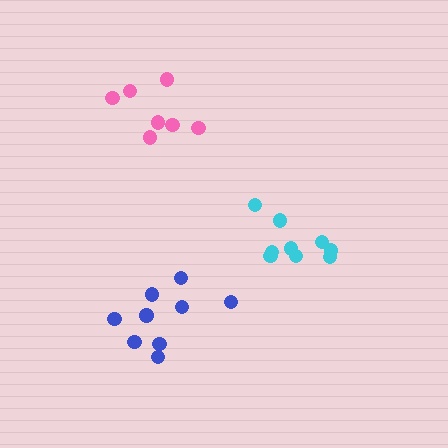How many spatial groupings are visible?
There are 3 spatial groupings.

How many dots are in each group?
Group 1: 9 dots, Group 2: 7 dots, Group 3: 9 dots (25 total).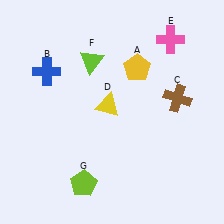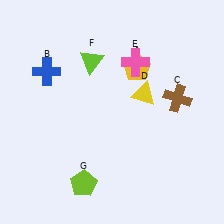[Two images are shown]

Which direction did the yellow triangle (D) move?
The yellow triangle (D) moved right.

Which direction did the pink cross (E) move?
The pink cross (E) moved left.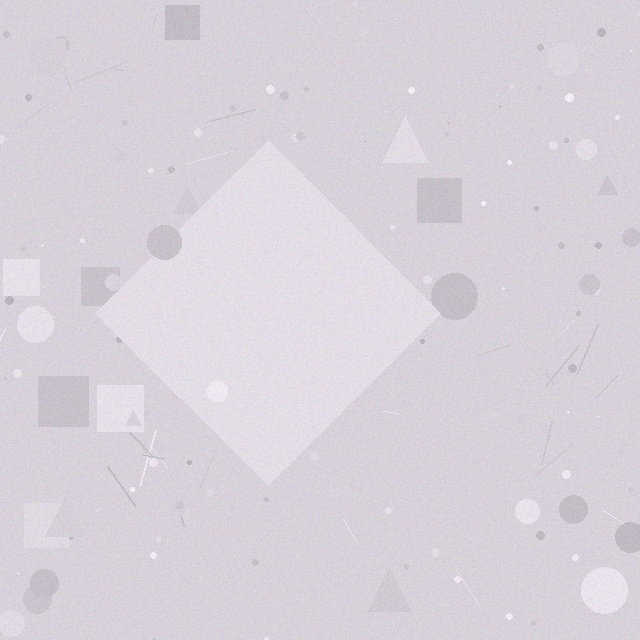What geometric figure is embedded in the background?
A diamond is embedded in the background.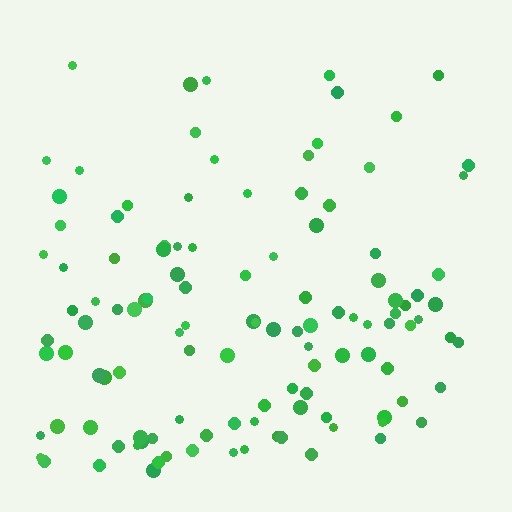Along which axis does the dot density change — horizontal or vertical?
Vertical.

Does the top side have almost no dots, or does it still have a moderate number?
Still a moderate number, just noticeably fewer than the bottom.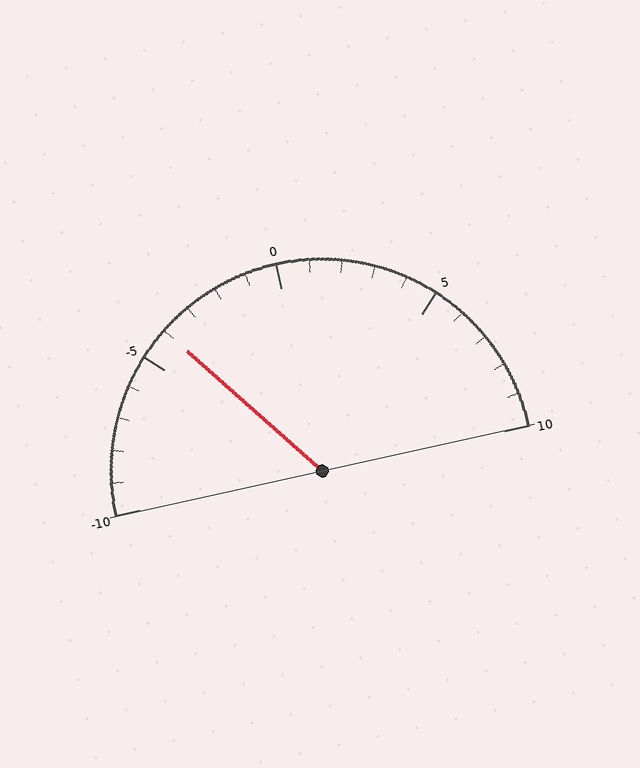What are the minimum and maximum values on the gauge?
The gauge ranges from -10 to 10.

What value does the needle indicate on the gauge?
The needle indicates approximately -4.